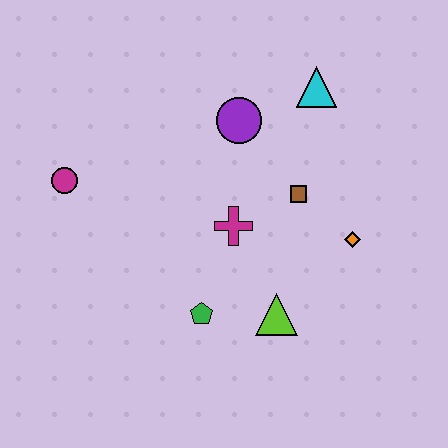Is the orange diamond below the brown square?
Yes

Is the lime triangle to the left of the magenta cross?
No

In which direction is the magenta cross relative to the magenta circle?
The magenta cross is to the right of the magenta circle.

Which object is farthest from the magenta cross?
The magenta circle is farthest from the magenta cross.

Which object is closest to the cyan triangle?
The purple circle is closest to the cyan triangle.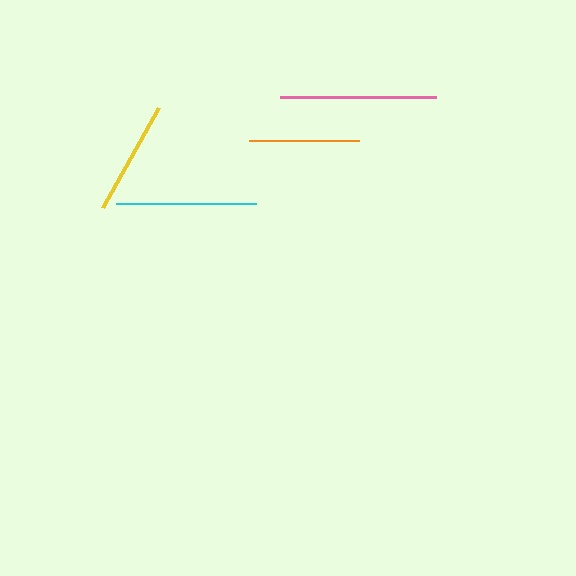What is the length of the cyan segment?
The cyan segment is approximately 140 pixels long.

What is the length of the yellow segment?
The yellow segment is approximately 114 pixels long.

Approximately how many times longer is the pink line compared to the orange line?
The pink line is approximately 1.4 times the length of the orange line.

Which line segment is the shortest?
The orange line is the shortest at approximately 110 pixels.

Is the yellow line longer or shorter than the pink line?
The pink line is longer than the yellow line.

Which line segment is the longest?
The pink line is the longest at approximately 156 pixels.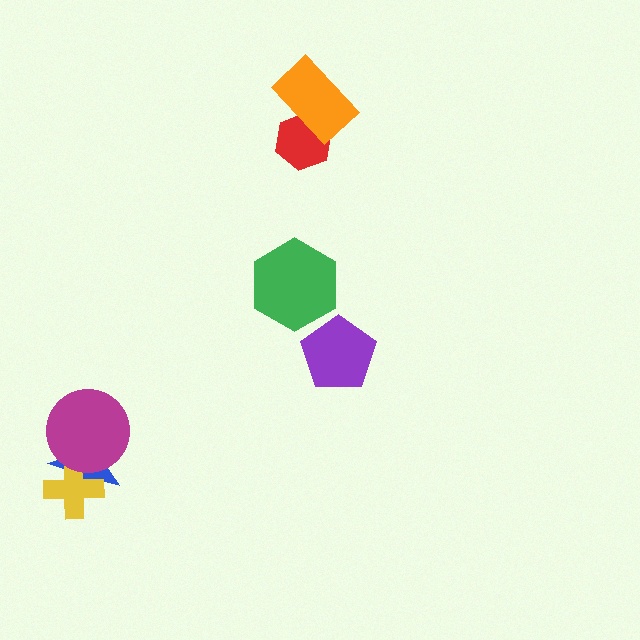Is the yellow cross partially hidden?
Yes, it is partially covered by another shape.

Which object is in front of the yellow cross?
The magenta circle is in front of the yellow cross.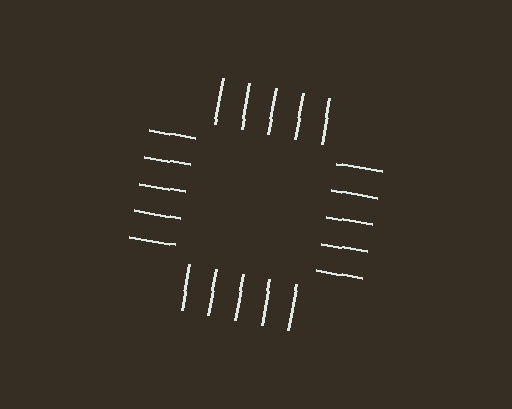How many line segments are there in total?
20 — 5 along each of the 4 edges.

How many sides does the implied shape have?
4 sides — the line-ends trace a square.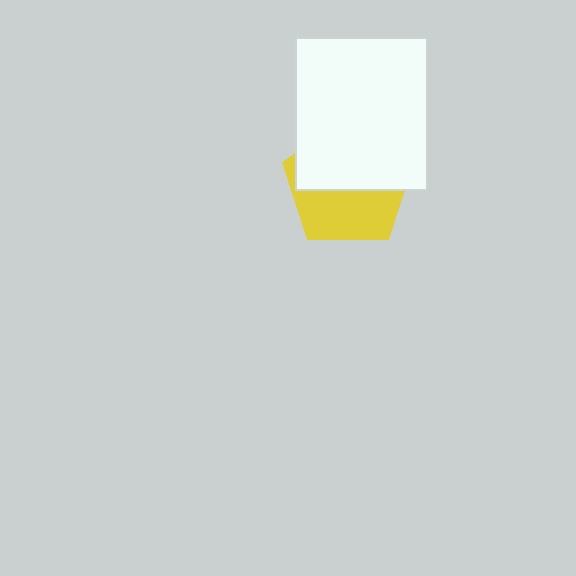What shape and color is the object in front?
The object in front is a white rectangle.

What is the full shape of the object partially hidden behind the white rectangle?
The partially hidden object is a yellow pentagon.